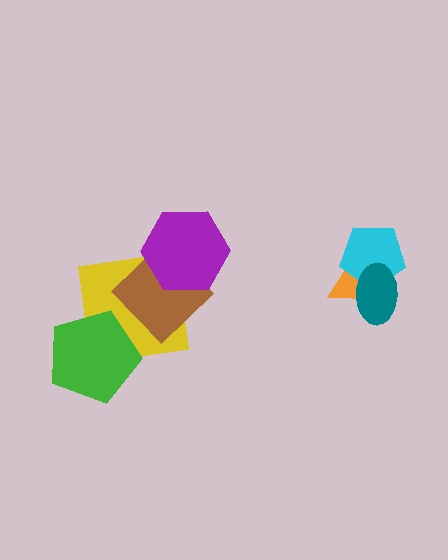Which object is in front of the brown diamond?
The purple hexagon is in front of the brown diamond.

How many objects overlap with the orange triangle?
2 objects overlap with the orange triangle.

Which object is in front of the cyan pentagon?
The teal ellipse is in front of the cyan pentagon.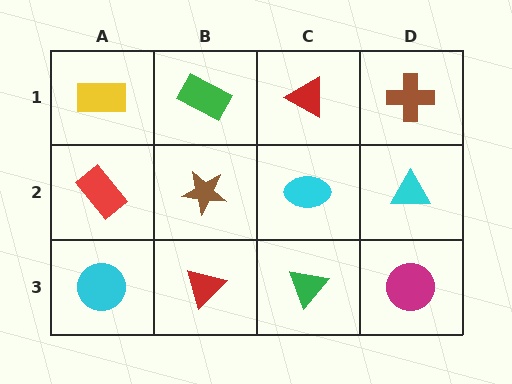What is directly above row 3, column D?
A cyan triangle.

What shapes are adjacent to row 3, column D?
A cyan triangle (row 2, column D), a green triangle (row 3, column C).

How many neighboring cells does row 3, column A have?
2.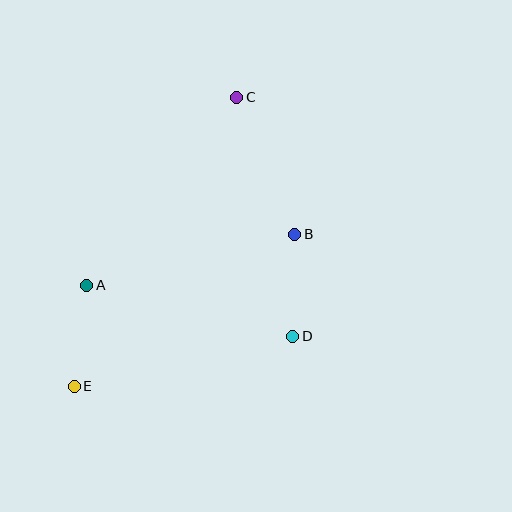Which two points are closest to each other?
Points A and E are closest to each other.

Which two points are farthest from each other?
Points C and E are farthest from each other.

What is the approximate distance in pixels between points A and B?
The distance between A and B is approximately 214 pixels.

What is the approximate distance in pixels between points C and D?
The distance between C and D is approximately 245 pixels.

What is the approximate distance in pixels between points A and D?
The distance between A and D is approximately 212 pixels.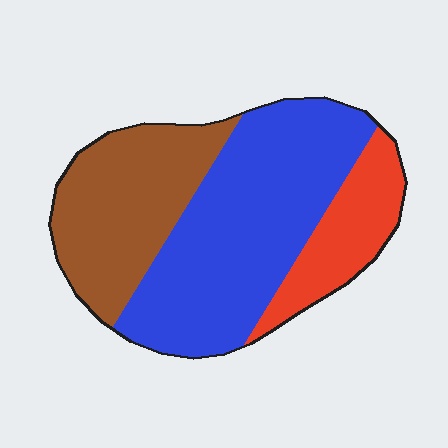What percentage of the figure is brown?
Brown covers about 30% of the figure.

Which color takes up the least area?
Red, at roughly 15%.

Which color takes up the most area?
Blue, at roughly 50%.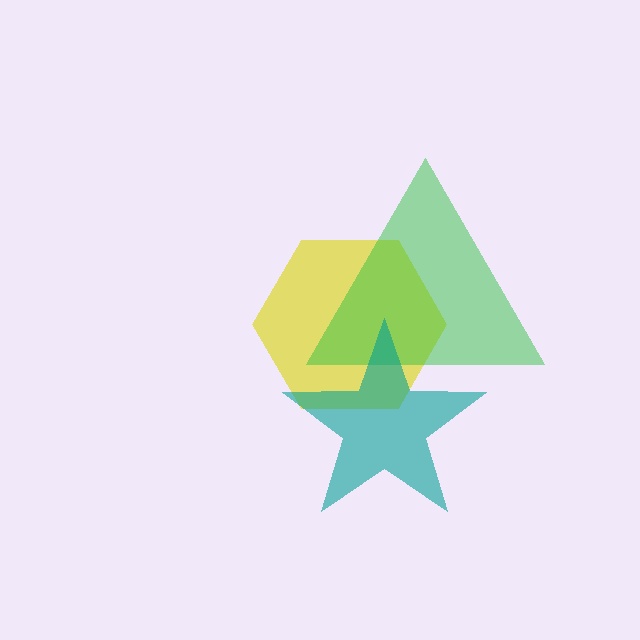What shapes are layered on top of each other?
The layered shapes are: a yellow hexagon, a green triangle, a teal star.